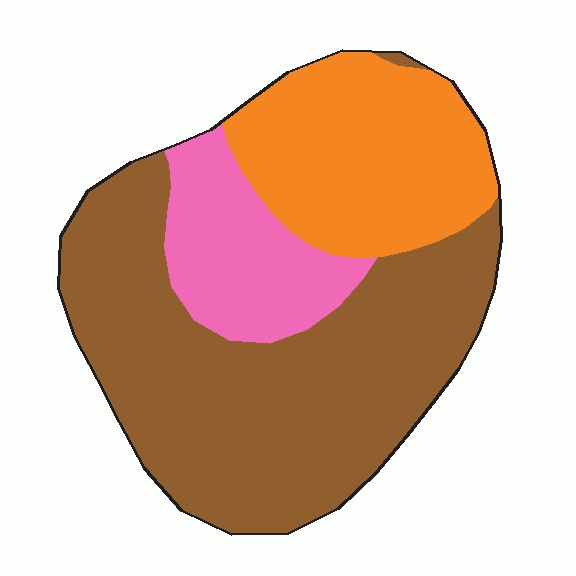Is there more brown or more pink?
Brown.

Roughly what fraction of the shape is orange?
Orange takes up between a sixth and a third of the shape.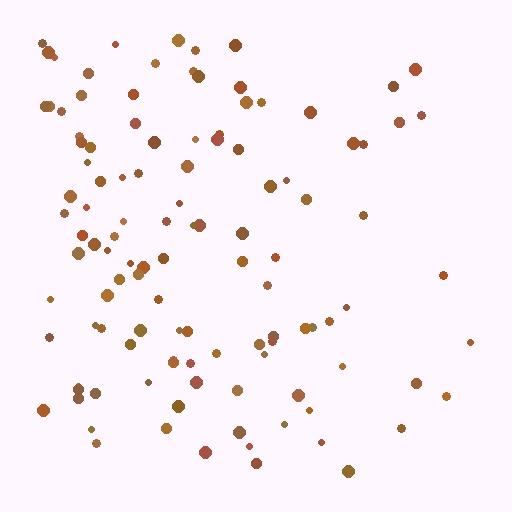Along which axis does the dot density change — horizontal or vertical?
Horizontal.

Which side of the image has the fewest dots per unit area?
The right.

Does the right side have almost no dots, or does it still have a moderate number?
Still a moderate number, just noticeably fewer than the left.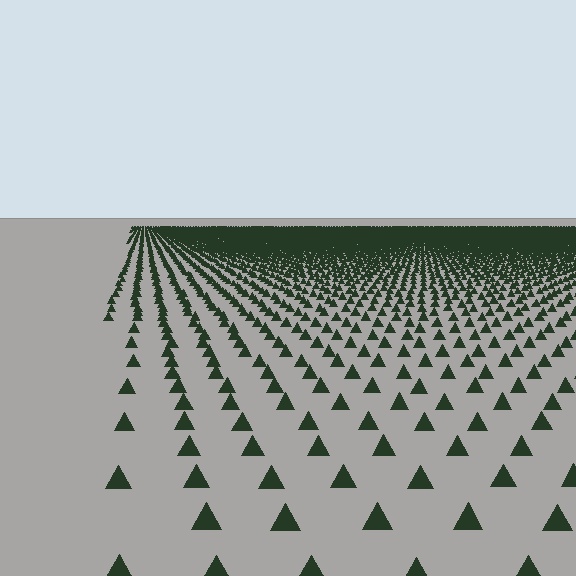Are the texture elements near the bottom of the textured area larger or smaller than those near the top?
Larger. Near the bottom, elements are closer to the viewer and appear at a bigger on-screen size.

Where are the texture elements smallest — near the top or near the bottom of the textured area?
Near the top.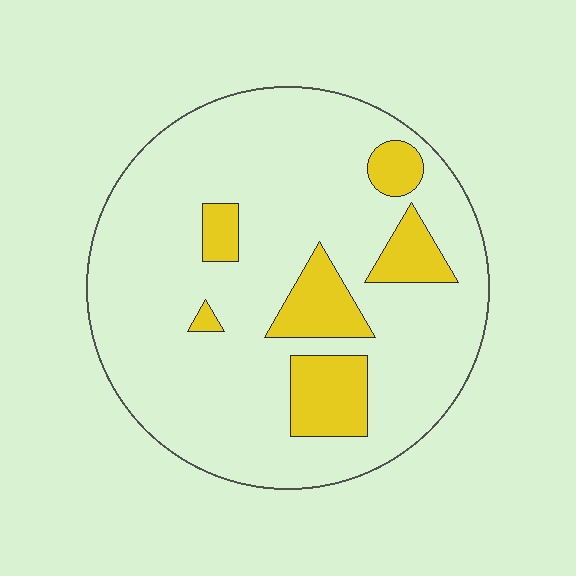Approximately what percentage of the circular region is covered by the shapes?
Approximately 15%.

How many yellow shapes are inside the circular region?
6.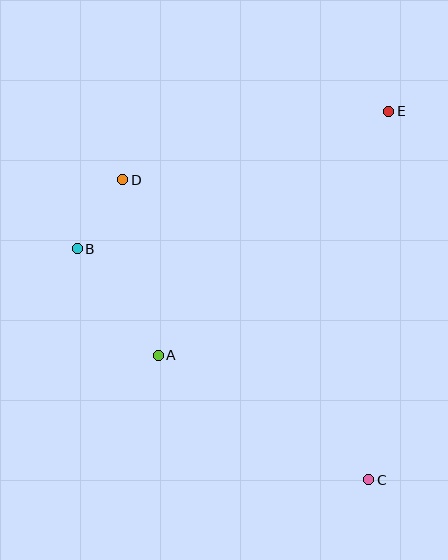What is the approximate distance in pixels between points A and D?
The distance between A and D is approximately 179 pixels.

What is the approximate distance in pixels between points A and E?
The distance between A and E is approximately 336 pixels.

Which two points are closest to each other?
Points B and D are closest to each other.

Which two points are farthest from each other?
Points C and D are farthest from each other.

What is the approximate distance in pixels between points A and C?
The distance between A and C is approximately 245 pixels.